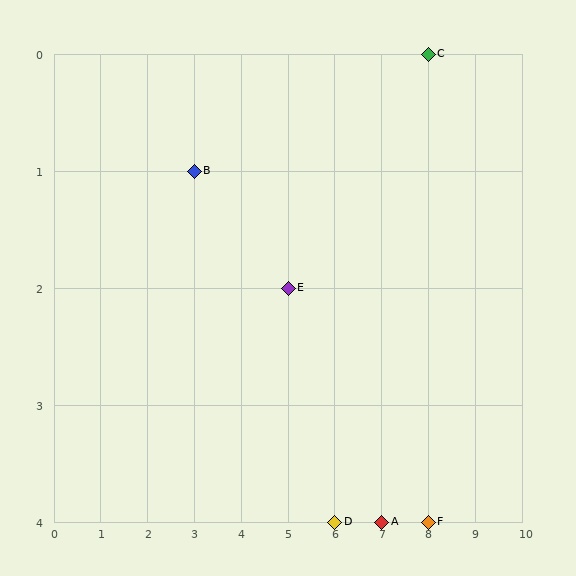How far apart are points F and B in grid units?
Points F and B are 5 columns and 3 rows apart (about 5.8 grid units diagonally).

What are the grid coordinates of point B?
Point B is at grid coordinates (3, 1).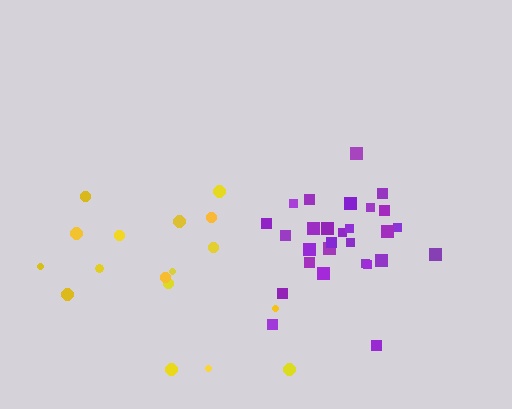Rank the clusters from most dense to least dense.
purple, yellow.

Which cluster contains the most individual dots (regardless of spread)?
Purple (28).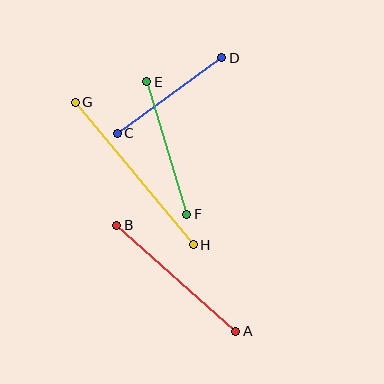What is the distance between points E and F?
The distance is approximately 138 pixels.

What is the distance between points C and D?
The distance is approximately 129 pixels.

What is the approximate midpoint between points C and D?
The midpoint is at approximately (170, 95) pixels.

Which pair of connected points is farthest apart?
Points G and H are farthest apart.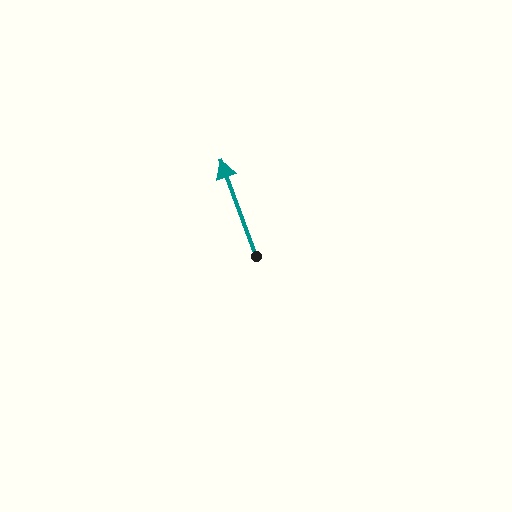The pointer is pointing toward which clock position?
Roughly 11 o'clock.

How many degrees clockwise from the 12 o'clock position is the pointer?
Approximately 340 degrees.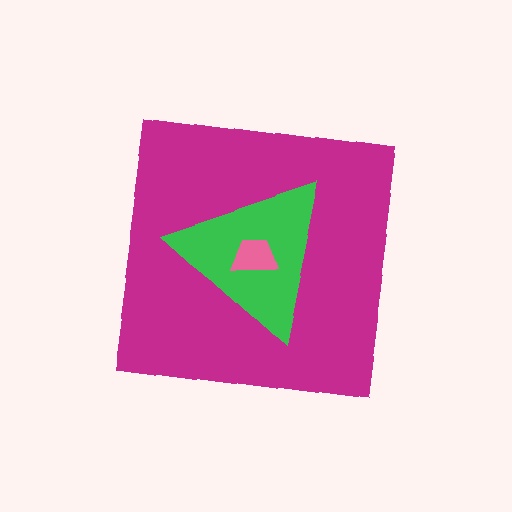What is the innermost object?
The pink trapezoid.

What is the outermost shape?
The magenta square.